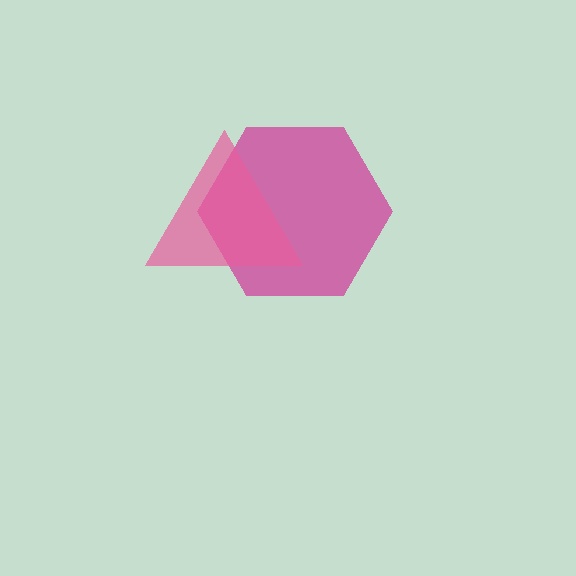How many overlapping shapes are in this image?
There are 2 overlapping shapes in the image.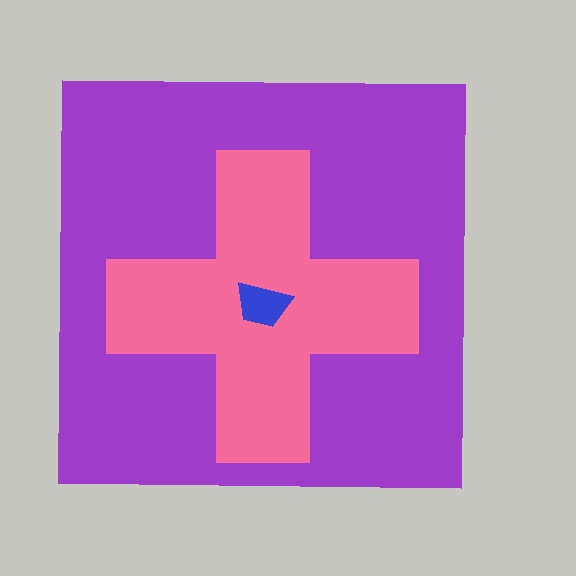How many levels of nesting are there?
3.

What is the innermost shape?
The blue trapezoid.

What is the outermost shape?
The purple square.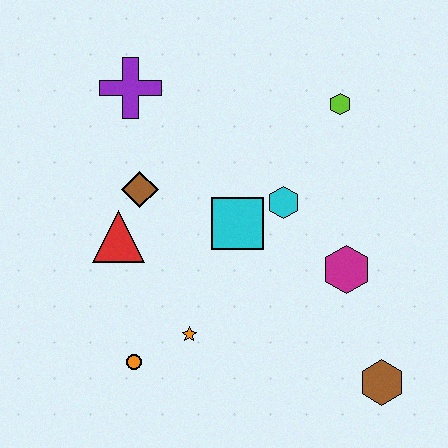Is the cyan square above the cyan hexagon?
No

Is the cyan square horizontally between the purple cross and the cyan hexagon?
Yes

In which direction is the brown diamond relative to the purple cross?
The brown diamond is below the purple cross.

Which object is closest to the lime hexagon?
The cyan hexagon is closest to the lime hexagon.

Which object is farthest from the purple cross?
The brown hexagon is farthest from the purple cross.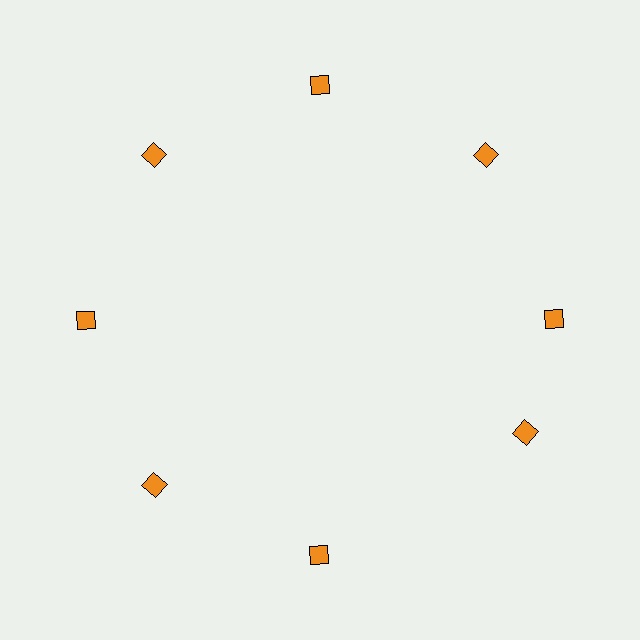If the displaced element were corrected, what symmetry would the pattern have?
It would have 8-fold rotational symmetry — the pattern would map onto itself every 45 degrees.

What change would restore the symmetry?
The symmetry would be restored by rotating it back into even spacing with its neighbors so that all 8 diamonds sit at equal angles and equal distance from the center.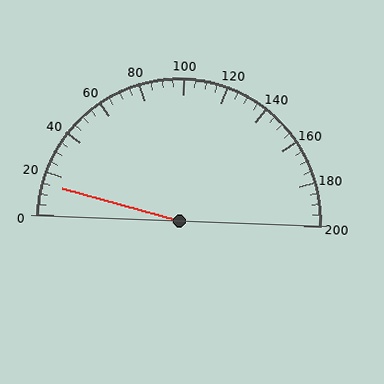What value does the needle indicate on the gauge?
The needle indicates approximately 15.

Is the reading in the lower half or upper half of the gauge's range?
The reading is in the lower half of the range (0 to 200).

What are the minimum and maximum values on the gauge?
The gauge ranges from 0 to 200.